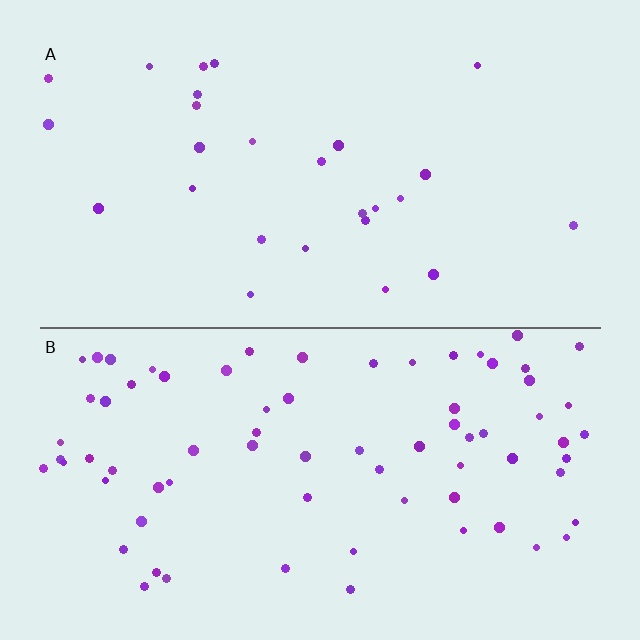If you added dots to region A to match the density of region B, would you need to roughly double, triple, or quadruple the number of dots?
Approximately triple.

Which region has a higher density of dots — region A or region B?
B (the bottom).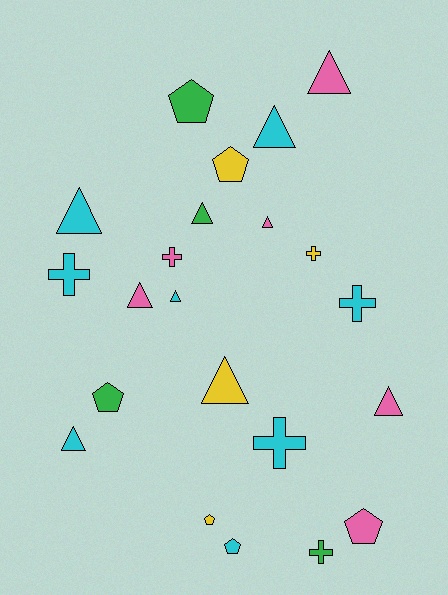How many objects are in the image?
There are 22 objects.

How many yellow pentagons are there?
There are 2 yellow pentagons.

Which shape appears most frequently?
Triangle, with 10 objects.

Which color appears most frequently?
Cyan, with 8 objects.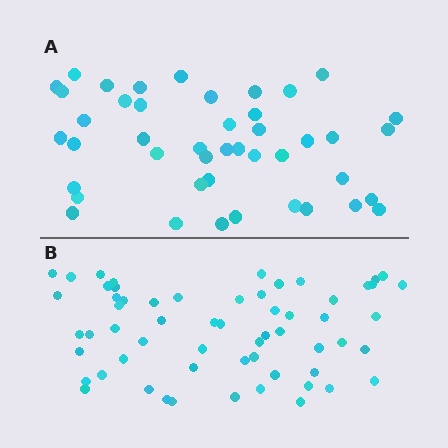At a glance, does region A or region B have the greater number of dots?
Region B (the bottom region) has more dots.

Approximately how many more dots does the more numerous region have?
Region B has approximately 15 more dots than region A.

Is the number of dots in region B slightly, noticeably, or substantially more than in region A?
Region B has noticeably more, but not dramatically so. The ratio is roughly 1.4 to 1.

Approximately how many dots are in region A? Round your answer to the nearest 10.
About 40 dots. (The exact count is 44, which rounds to 40.)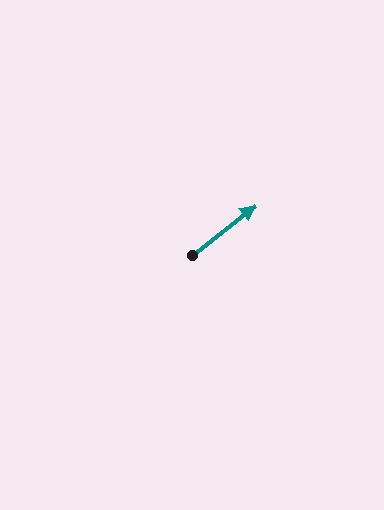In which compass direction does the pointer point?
Northeast.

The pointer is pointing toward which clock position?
Roughly 2 o'clock.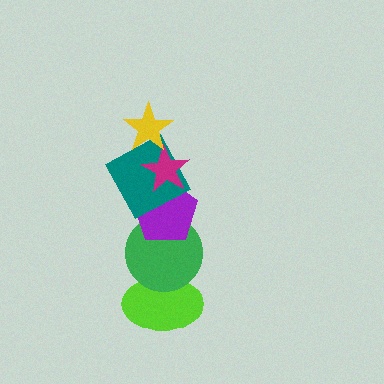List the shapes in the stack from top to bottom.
From top to bottom: the yellow star, the magenta star, the teal square, the purple pentagon, the green circle, the lime ellipse.